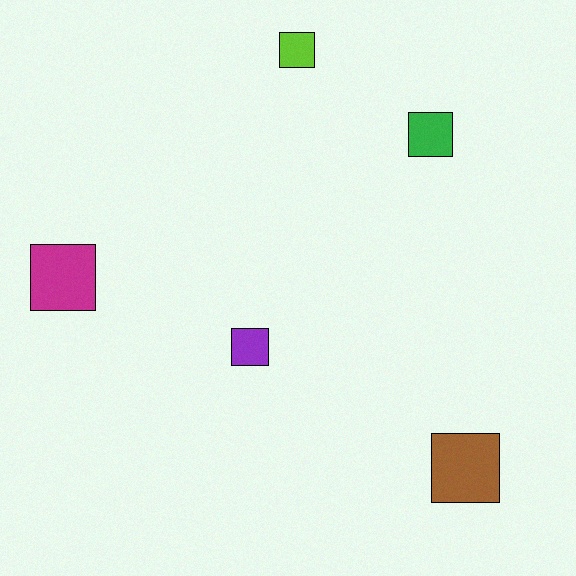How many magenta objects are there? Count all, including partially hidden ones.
There is 1 magenta object.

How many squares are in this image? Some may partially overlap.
There are 5 squares.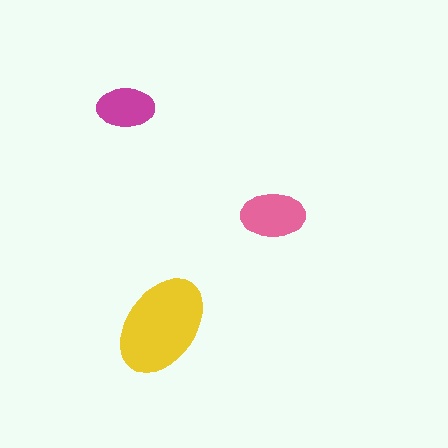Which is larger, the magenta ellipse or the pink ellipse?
The pink one.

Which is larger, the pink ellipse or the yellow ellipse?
The yellow one.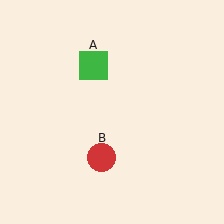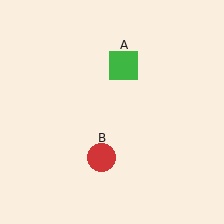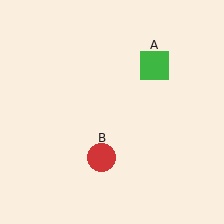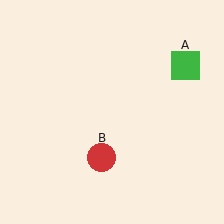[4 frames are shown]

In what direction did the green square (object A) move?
The green square (object A) moved right.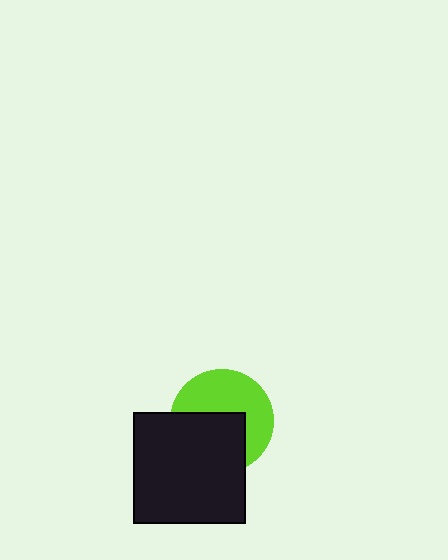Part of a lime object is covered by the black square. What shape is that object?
It is a circle.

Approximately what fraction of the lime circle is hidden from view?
Roughly 47% of the lime circle is hidden behind the black square.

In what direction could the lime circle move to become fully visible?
The lime circle could move toward the upper-right. That would shift it out from behind the black square entirely.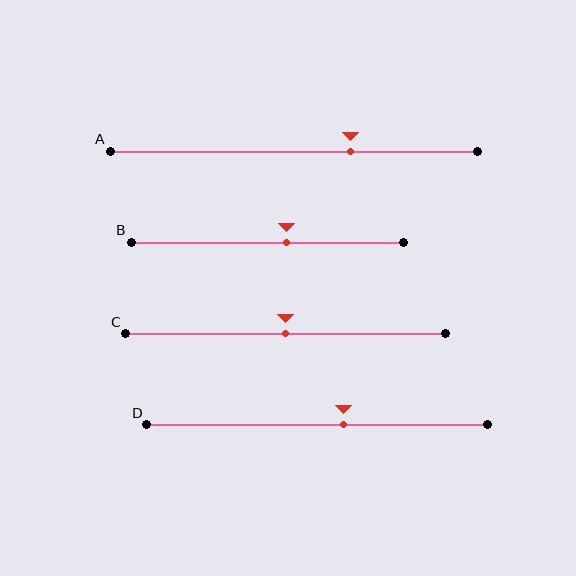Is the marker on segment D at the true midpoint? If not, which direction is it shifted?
No, the marker on segment D is shifted to the right by about 8% of the segment length.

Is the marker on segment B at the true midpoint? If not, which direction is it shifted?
No, the marker on segment B is shifted to the right by about 7% of the segment length.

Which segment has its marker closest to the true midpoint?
Segment C has its marker closest to the true midpoint.